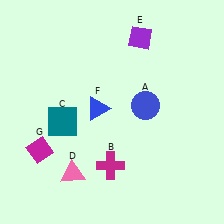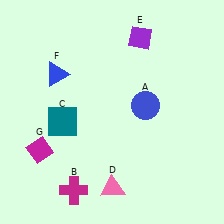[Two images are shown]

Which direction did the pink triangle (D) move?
The pink triangle (D) moved right.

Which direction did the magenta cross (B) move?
The magenta cross (B) moved left.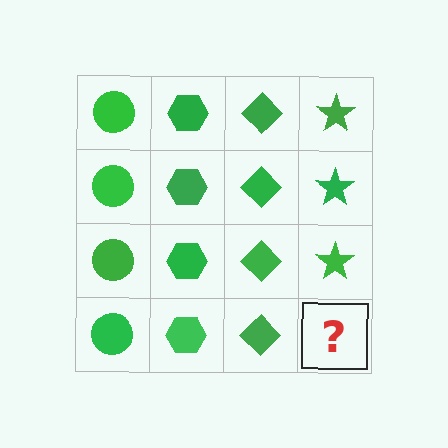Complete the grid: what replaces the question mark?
The question mark should be replaced with a green star.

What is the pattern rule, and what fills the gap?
The rule is that each column has a consistent shape. The gap should be filled with a green star.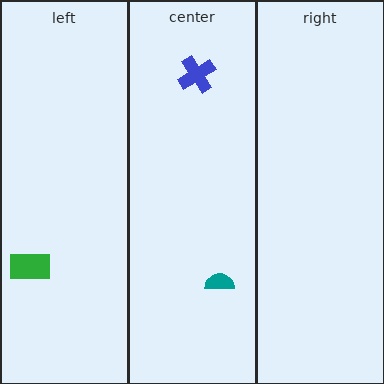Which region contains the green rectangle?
The left region.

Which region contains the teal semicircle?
The center region.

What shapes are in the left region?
The green rectangle.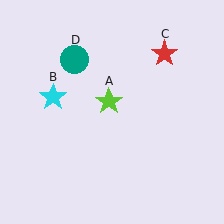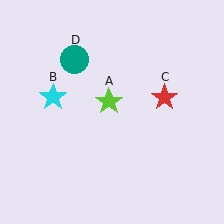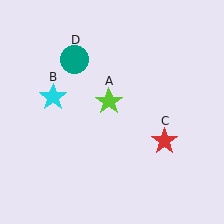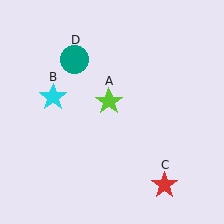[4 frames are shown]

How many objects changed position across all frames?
1 object changed position: red star (object C).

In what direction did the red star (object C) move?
The red star (object C) moved down.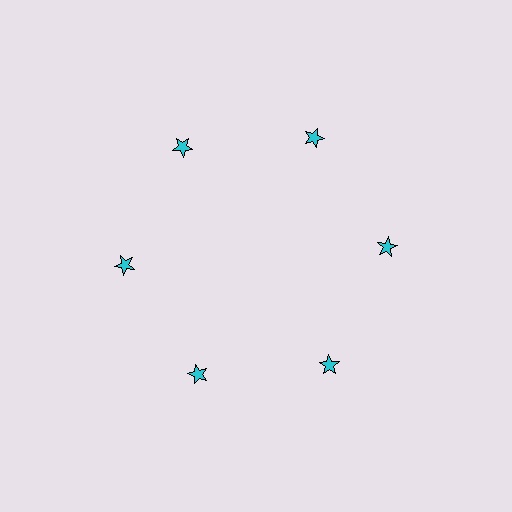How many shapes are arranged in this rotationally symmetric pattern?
There are 6 shapes, arranged in 6 groups of 1.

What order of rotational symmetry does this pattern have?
This pattern has 6-fold rotational symmetry.